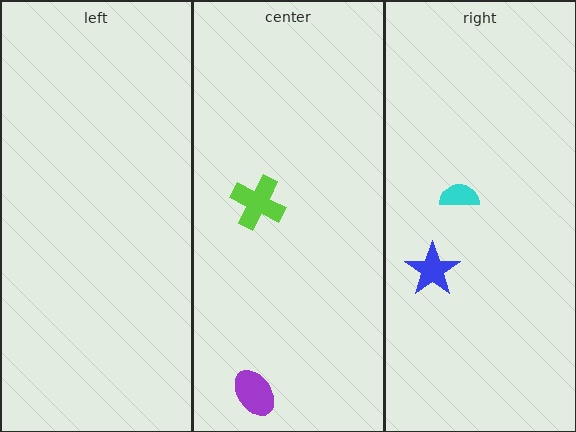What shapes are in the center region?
The purple ellipse, the lime cross.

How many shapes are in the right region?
2.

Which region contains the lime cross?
The center region.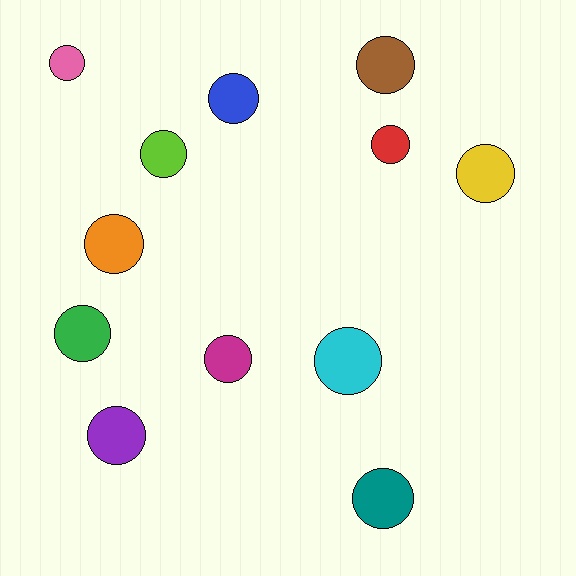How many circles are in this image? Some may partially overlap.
There are 12 circles.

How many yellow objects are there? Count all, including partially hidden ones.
There is 1 yellow object.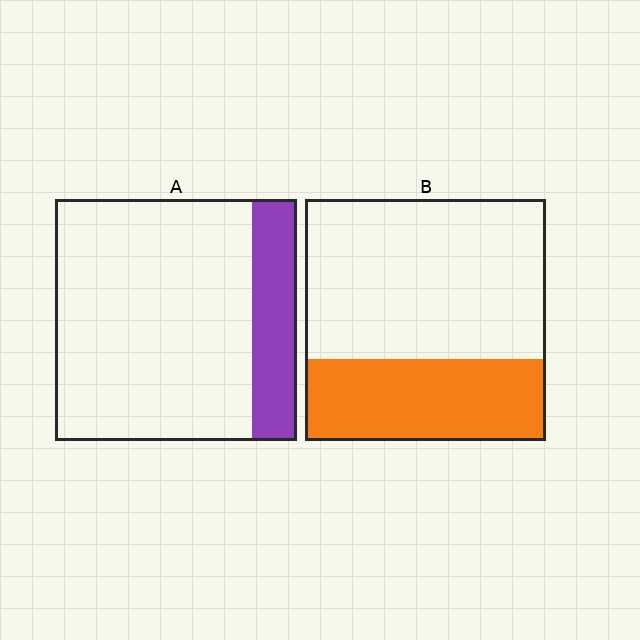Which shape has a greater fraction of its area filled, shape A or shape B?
Shape B.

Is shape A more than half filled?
No.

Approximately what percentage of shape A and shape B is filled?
A is approximately 20% and B is approximately 35%.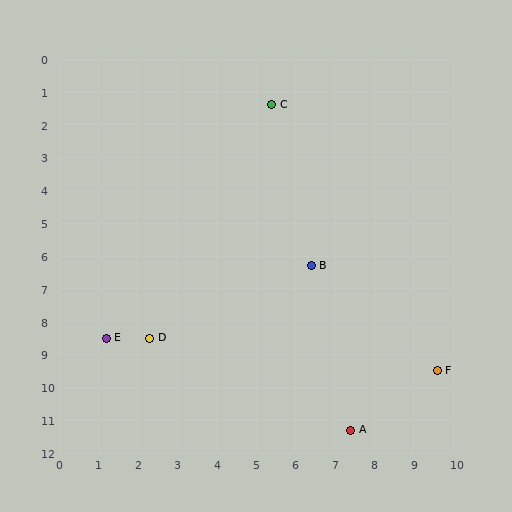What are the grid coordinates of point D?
Point D is at approximately (2.3, 8.5).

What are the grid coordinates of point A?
Point A is at approximately (7.4, 11.3).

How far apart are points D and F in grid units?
Points D and F are about 7.4 grid units apart.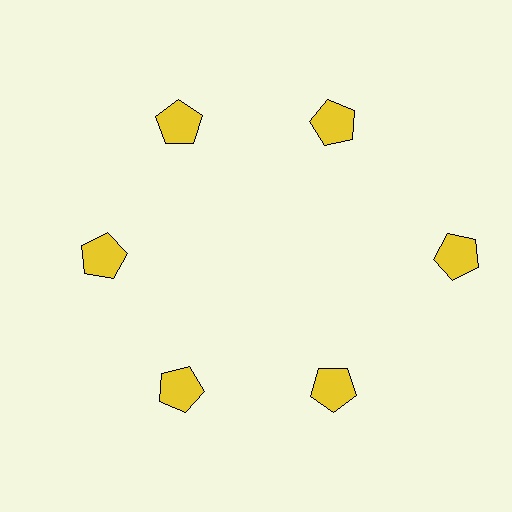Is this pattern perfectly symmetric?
No. The 6 yellow pentagons are arranged in a ring, but one element near the 3 o'clock position is pushed outward from the center, breaking the 6-fold rotational symmetry.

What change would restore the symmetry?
The symmetry would be restored by moving it inward, back onto the ring so that all 6 pentagons sit at equal angles and equal distance from the center.